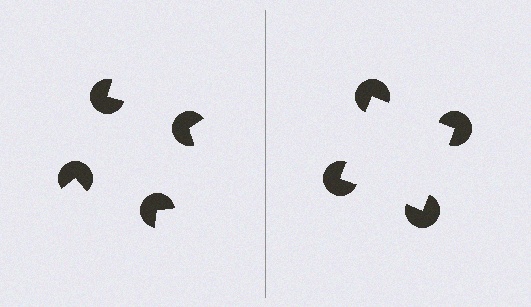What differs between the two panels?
The pac-man discs are positioned identically on both sides; only the wedge orientations differ. On the right they align to a square; on the left they are misaligned.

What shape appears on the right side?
An illusory square.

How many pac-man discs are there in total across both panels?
8 — 4 on each side.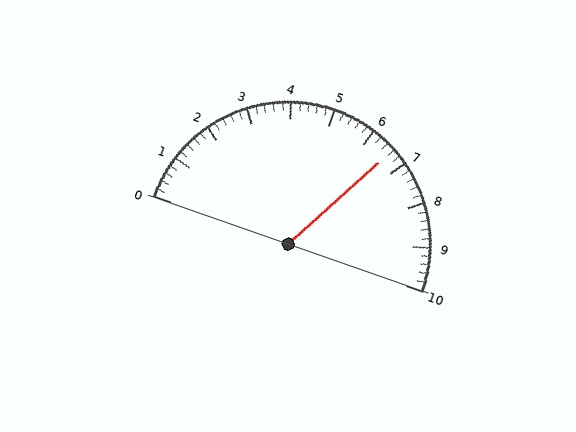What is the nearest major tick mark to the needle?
The nearest major tick mark is 7.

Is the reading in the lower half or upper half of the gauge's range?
The reading is in the upper half of the range (0 to 10).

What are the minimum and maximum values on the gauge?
The gauge ranges from 0 to 10.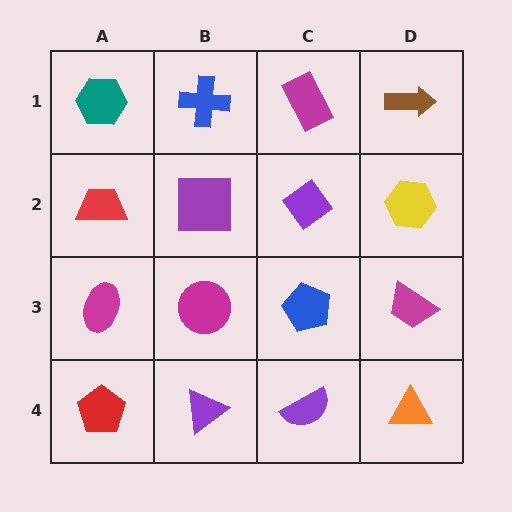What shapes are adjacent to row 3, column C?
A purple diamond (row 2, column C), a purple semicircle (row 4, column C), a magenta circle (row 3, column B), a magenta trapezoid (row 3, column D).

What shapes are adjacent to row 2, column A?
A teal hexagon (row 1, column A), a magenta ellipse (row 3, column A), a purple square (row 2, column B).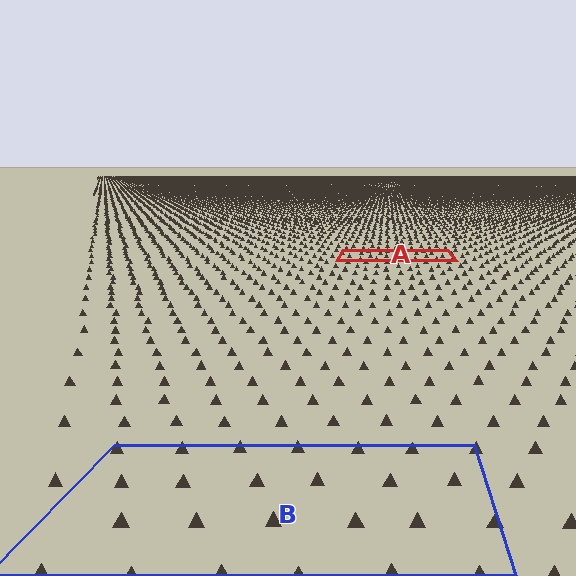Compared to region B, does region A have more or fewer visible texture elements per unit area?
Region A has more texture elements per unit area — they are packed more densely because it is farther away.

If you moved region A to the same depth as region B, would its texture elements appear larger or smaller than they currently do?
They would appear larger. At a closer depth, the same texture elements are projected at a bigger on-screen size.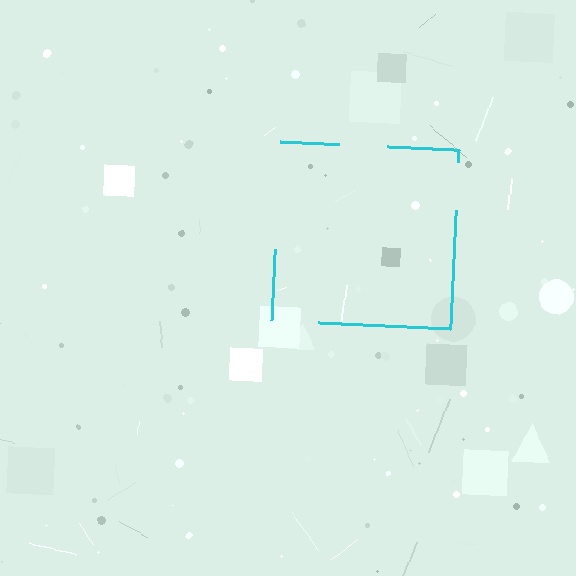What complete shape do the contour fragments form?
The contour fragments form a square.